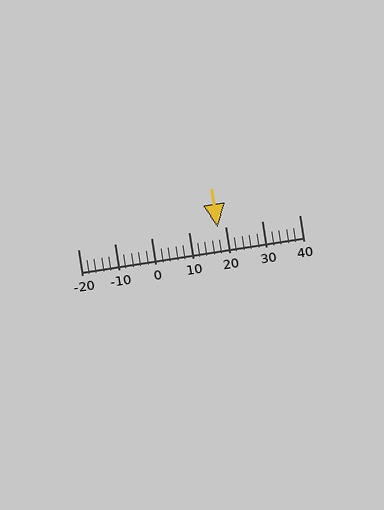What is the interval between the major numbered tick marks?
The major tick marks are spaced 10 units apart.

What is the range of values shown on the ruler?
The ruler shows values from -20 to 40.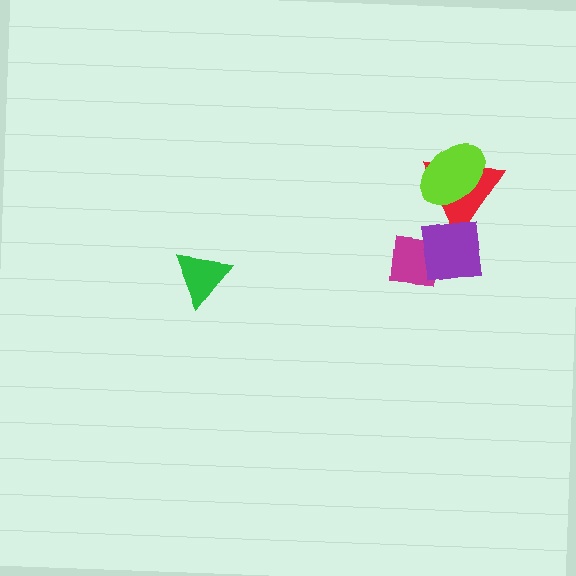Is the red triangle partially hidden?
Yes, it is partially covered by another shape.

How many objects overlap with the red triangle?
2 objects overlap with the red triangle.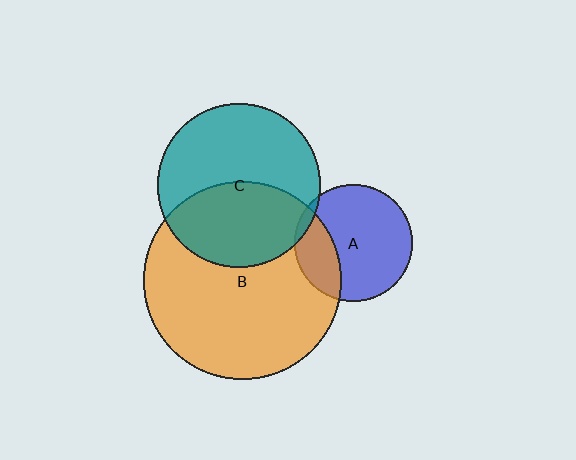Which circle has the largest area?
Circle B (orange).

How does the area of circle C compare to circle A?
Approximately 1.9 times.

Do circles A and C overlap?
Yes.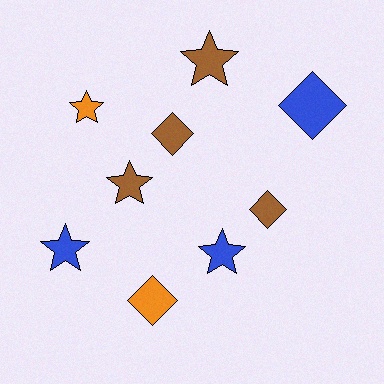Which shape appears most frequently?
Star, with 5 objects.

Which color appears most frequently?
Brown, with 4 objects.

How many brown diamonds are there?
There are 2 brown diamonds.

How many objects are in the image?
There are 9 objects.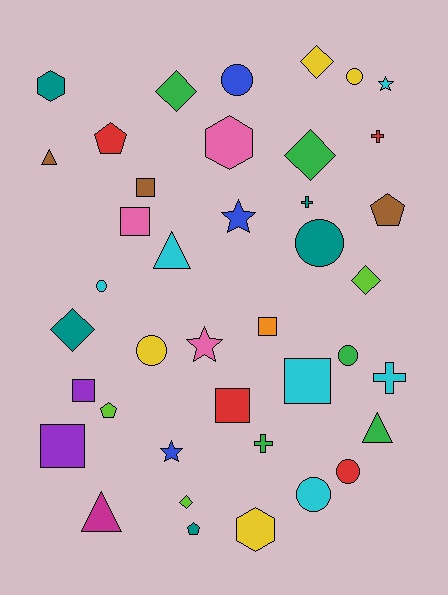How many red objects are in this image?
There are 4 red objects.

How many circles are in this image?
There are 8 circles.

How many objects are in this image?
There are 40 objects.